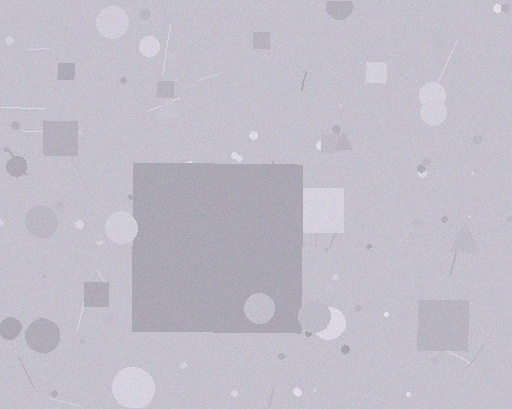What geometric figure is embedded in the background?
A square is embedded in the background.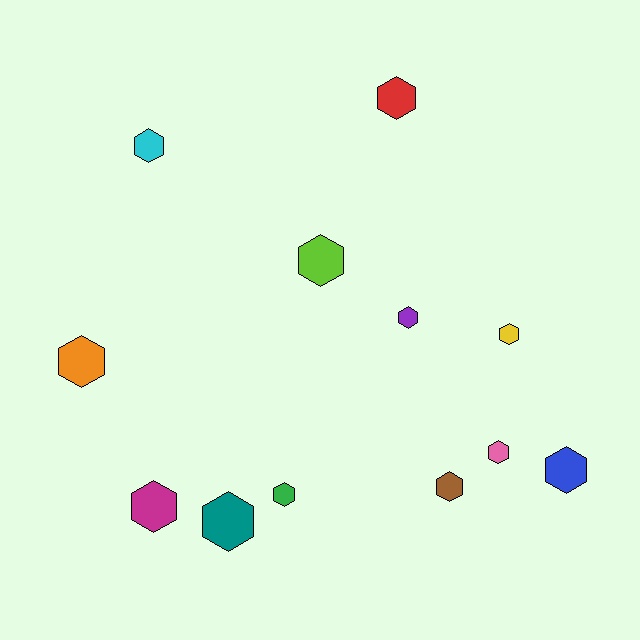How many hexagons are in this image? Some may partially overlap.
There are 12 hexagons.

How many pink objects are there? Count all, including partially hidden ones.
There is 1 pink object.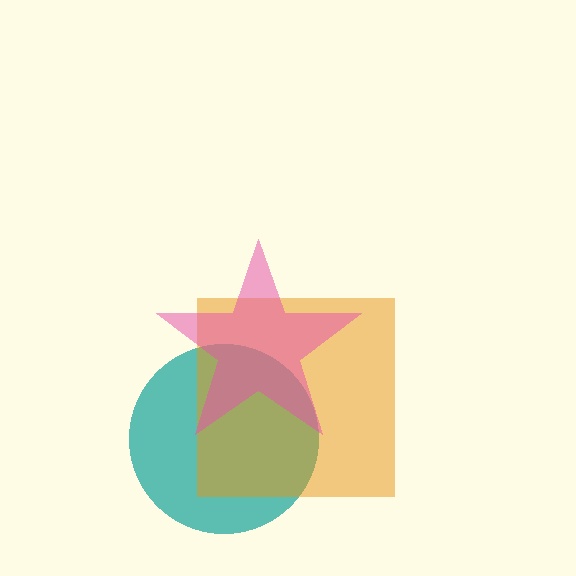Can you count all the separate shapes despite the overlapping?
Yes, there are 3 separate shapes.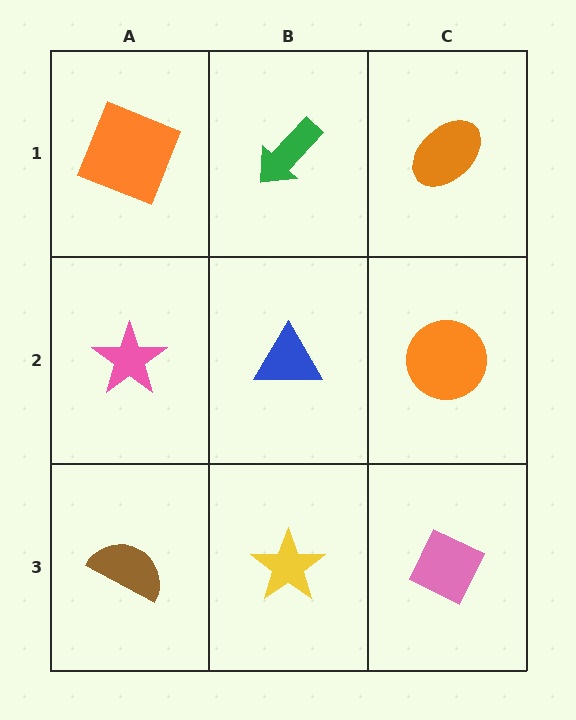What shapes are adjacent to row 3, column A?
A pink star (row 2, column A), a yellow star (row 3, column B).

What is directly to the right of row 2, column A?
A blue triangle.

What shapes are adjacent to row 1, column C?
An orange circle (row 2, column C), a green arrow (row 1, column B).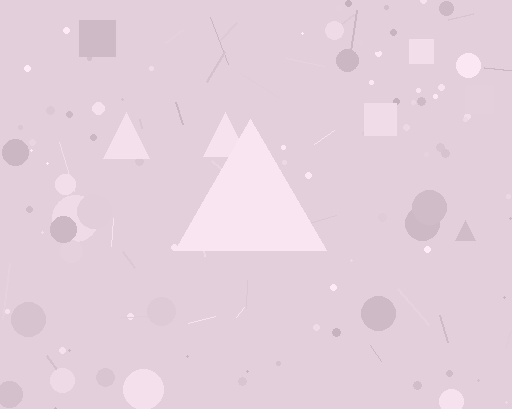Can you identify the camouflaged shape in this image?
The camouflaged shape is a triangle.